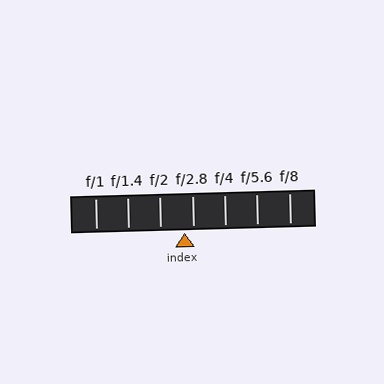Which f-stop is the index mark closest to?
The index mark is closest to f/2.8.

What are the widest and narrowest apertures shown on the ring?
The widest aperture shown is f/1 and the narrowest is f/8.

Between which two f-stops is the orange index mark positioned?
The index mark is between f/2 and f/2.8.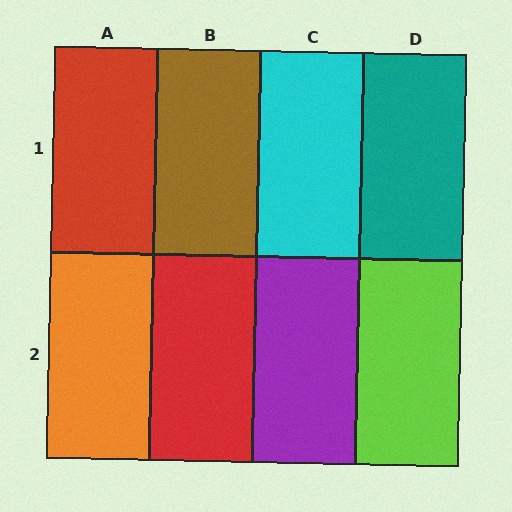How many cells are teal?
1 cell is teal.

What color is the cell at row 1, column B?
Brown.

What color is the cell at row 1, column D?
Teal.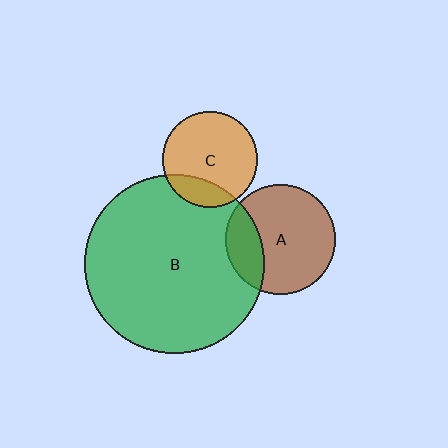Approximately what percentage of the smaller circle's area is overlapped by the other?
Approximately 20%.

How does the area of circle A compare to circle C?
Approximately 1.3 times.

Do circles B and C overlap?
Yes.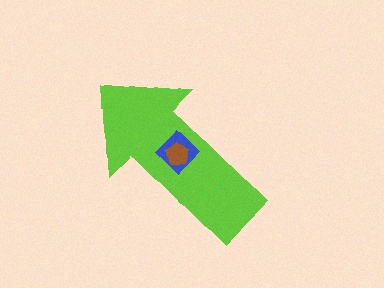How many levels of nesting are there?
3.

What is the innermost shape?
The brown pentagon.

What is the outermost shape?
The lime arrow.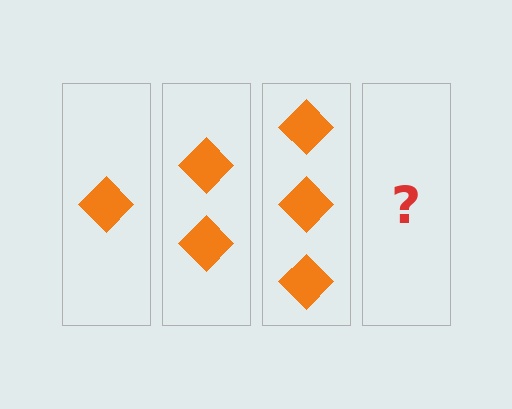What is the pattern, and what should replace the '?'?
The pattern is that each step adds one more diamond. The '?' should be 4 diamonds.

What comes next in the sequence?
The next element should be 4 diamonds.